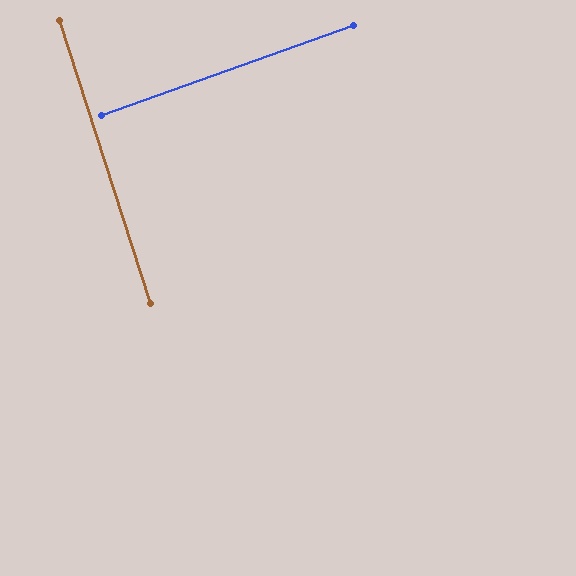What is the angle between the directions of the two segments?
Approximately 88 degrees.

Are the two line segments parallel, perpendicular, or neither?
Perpendicular — they meet at approximately 88°.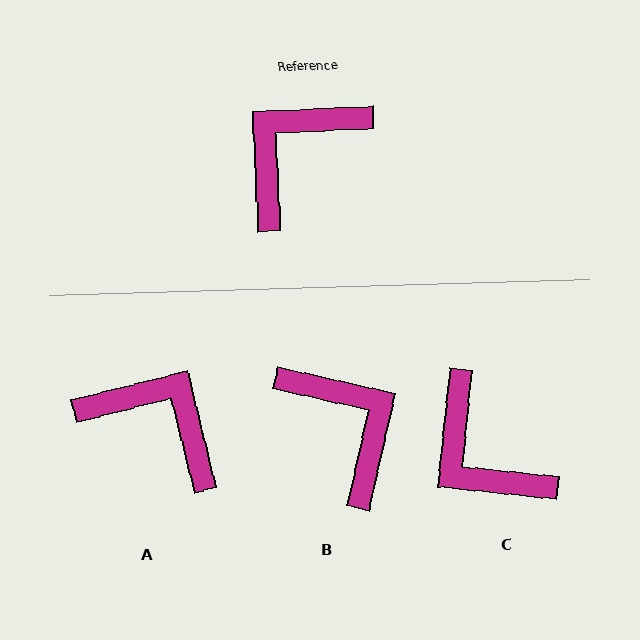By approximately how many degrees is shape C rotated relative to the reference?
Approximately 81 degrees counter-clockwise.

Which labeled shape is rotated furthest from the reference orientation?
B, about 105 degrees away.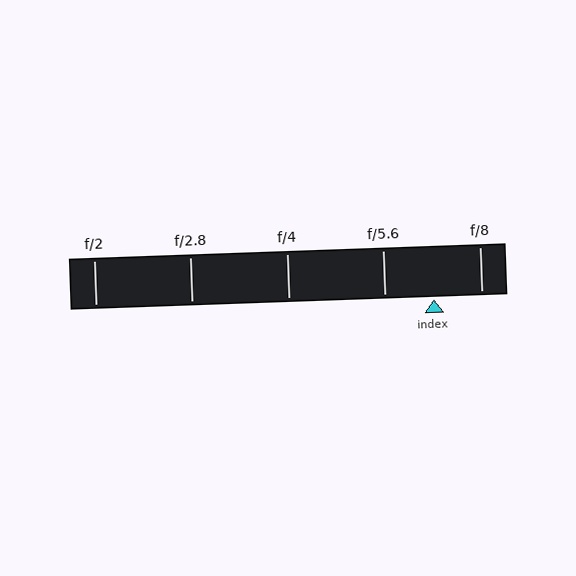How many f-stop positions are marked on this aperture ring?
There are 5 f-stop positions marked.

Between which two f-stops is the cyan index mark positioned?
The index mark is between f/5.6 and f/8.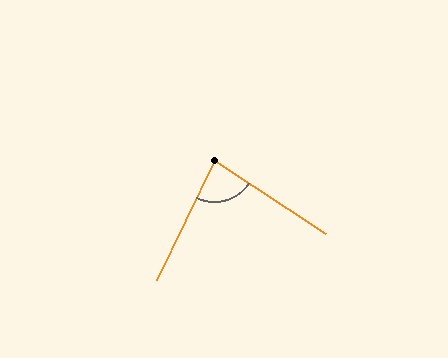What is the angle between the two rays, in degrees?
Approximately 83 degrees.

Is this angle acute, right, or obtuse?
It is acute.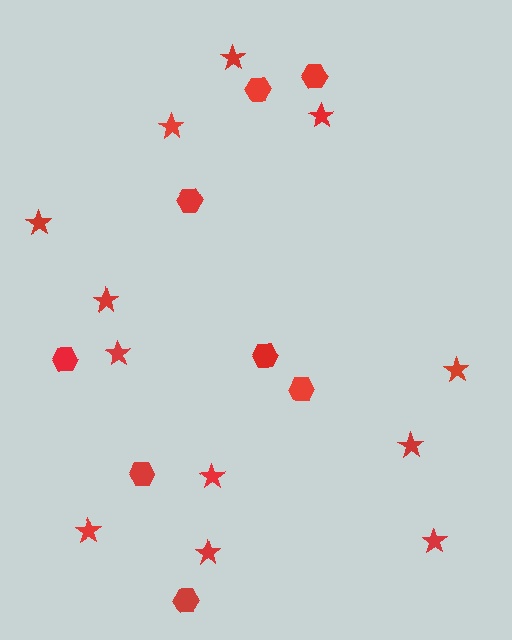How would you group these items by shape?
There are 2 groups: one group of hexagons (8) and one group of stars (12).